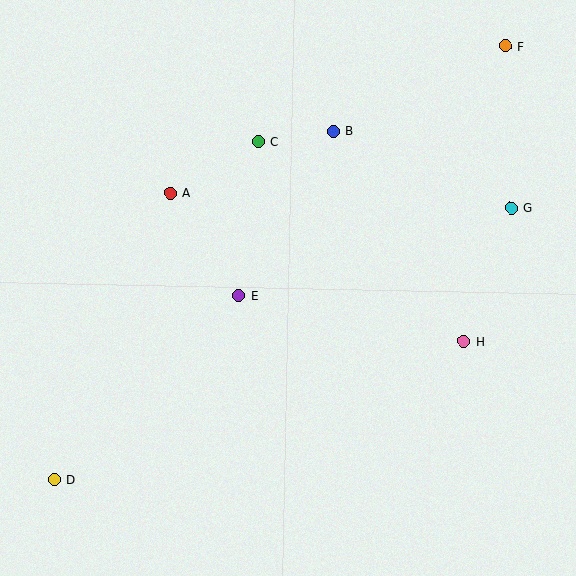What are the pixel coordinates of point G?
Point G is at (511, 208).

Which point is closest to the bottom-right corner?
Point H is closest to the bottom-right corner.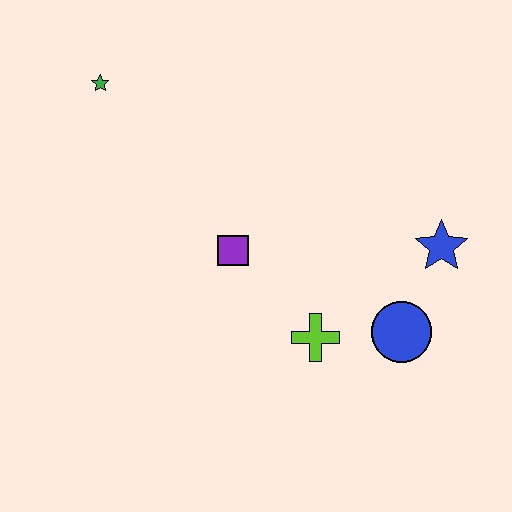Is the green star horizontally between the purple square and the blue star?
No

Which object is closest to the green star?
The purple square is closest to the green star.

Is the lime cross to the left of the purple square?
No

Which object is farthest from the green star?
The blue circle is farthest from the green star.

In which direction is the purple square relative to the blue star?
The purple square is to the left of the blue star.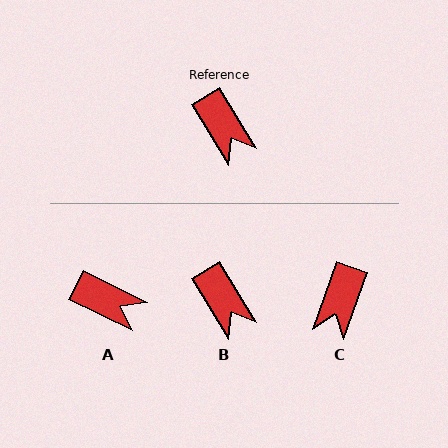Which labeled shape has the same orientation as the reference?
B.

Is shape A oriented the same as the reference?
No, it is off by about 32 degrees.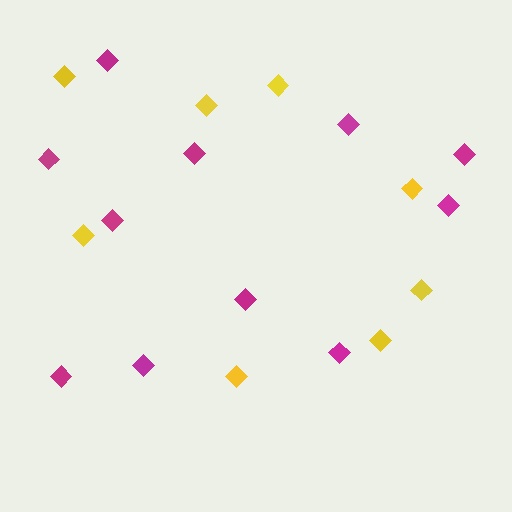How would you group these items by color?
There are 2 groups: one group of magenta diamonds (11) and one group of yellow diamonds (8).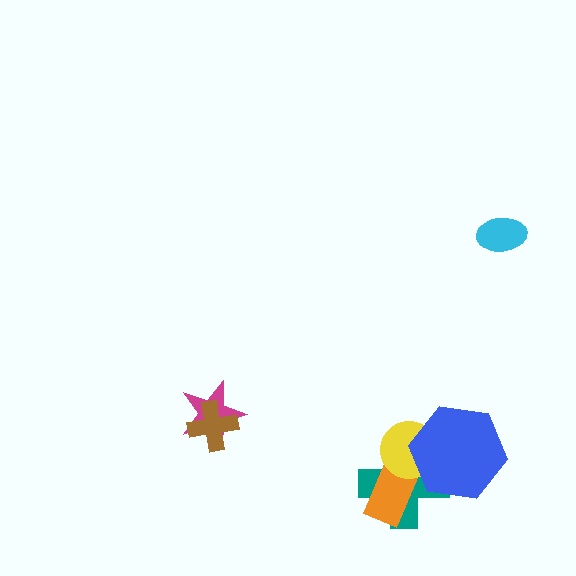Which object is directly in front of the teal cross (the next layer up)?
The orange rectangle is directly in front of the teal cross.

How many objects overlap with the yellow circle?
3 objects overlap with the yellow circle.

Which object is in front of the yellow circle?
The blue hexagon is in front of the yellow circle.